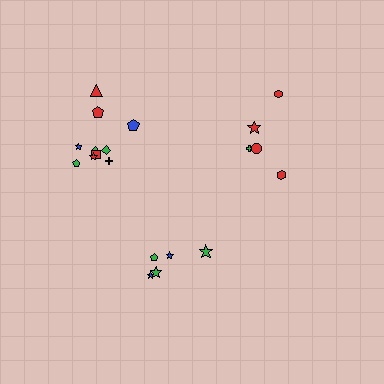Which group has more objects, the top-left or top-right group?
The top-left group.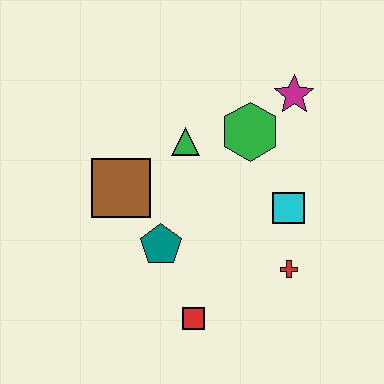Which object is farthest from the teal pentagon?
The magenta star is farthest from the teal pentagon.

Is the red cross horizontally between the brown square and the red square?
No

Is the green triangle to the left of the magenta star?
Yes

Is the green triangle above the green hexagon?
No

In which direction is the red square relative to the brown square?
The red square is below the brown square.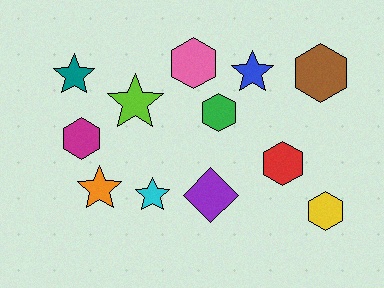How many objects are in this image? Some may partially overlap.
There are 12 objects.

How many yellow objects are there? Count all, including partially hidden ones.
There is 1 yellow object.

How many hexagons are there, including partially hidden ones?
There are 6 hexagons.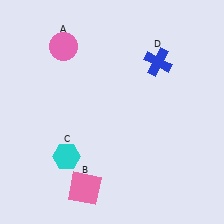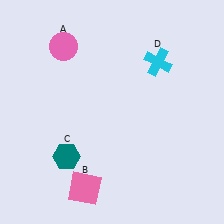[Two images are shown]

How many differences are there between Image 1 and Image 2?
There are 2 differences between the two images.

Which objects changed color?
C changed from cyan to teal. D changed from blue to cyan.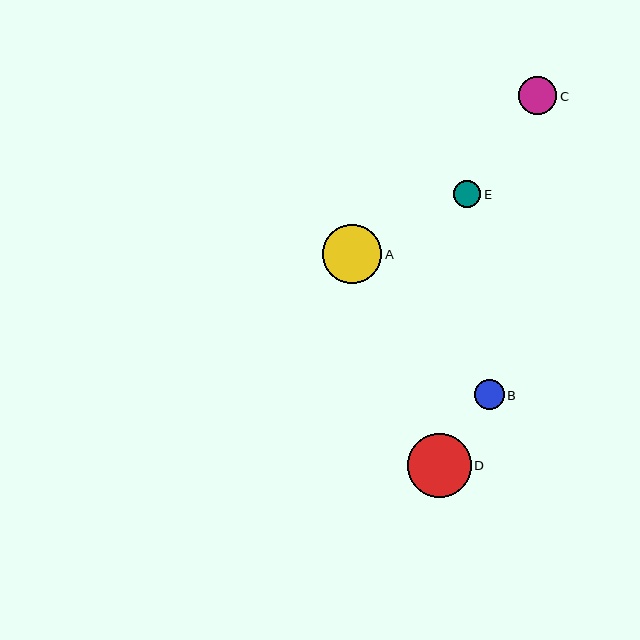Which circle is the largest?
Circle D is the largest with a size of approximately 64 pixels.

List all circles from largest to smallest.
From largest to smallest: D, A, C, B, E.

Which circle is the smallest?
Circle E is the smallest with a size of approximately 28 pixels.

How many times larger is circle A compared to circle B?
Circle A is approximately 2.0 times the size of circle B.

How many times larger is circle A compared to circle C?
Circle A is approximately 1.6 times the size of circle C.